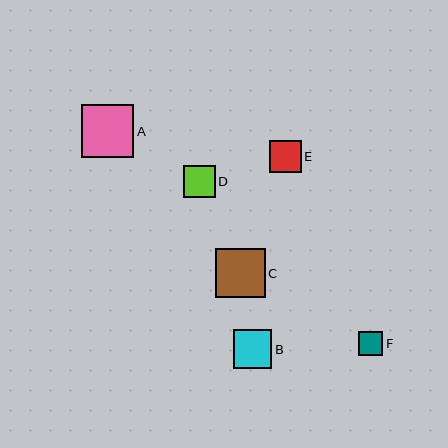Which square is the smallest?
Square F is the smallest with a size of approximately 24 pixels.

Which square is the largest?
Square A is the largest with a size of approximately 52 pixels.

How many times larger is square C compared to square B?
Square C is approximately 1.3 times the size of square B.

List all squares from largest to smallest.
From largest to smallest: A, C, B, E, D, F.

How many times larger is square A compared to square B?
Square A is approximately 1.4 times the size of square B.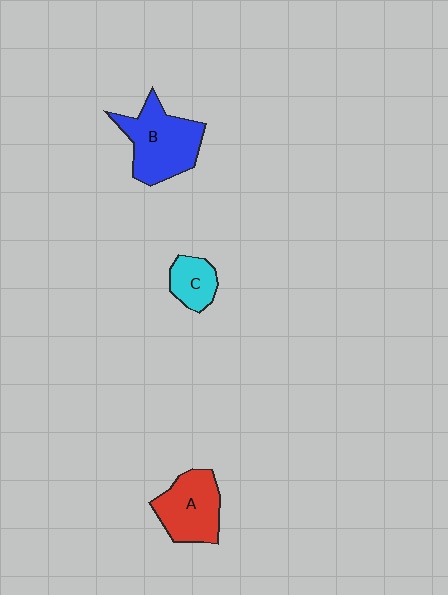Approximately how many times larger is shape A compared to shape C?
Approximately 1.8 times.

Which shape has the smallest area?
Shape C (cyan).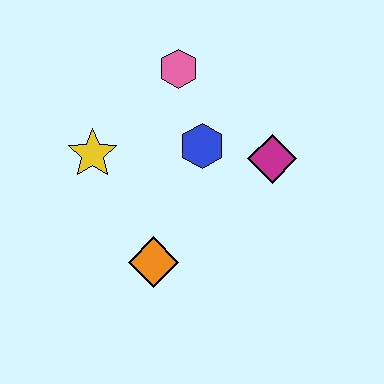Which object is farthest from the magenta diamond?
The yellow star is farthest from the magenta diamond.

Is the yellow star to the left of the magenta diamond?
Yes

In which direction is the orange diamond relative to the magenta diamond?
The orange diamond is to the left of the magenta diamond.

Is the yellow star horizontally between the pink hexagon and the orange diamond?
No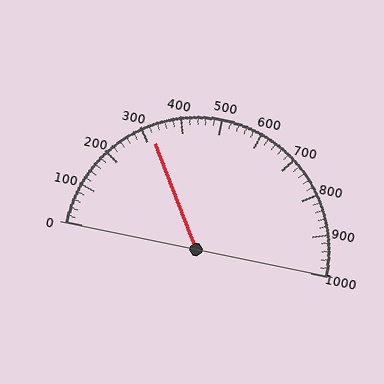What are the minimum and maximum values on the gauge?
The gauge ranges from 0 to 1000.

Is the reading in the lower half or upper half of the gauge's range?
The reading is in the lower half of the range (0 to 1000).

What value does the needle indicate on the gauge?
The needle indicates approximately 320.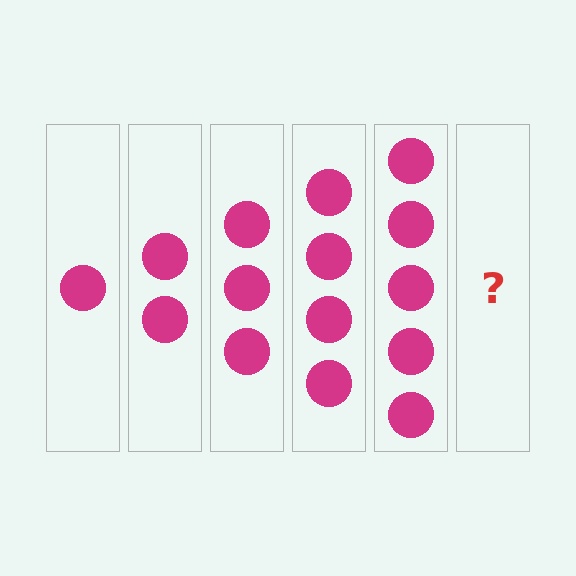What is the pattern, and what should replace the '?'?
The pattern is that each step adds one more circle. The '?' should be 6 circles.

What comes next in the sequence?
The next element should be 6 circles.